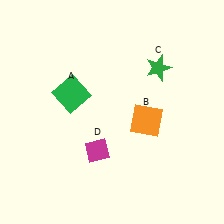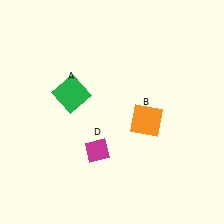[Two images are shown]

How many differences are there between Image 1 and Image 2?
There is 1 difference between the two images.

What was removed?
The green star (C) was removed in Image 2.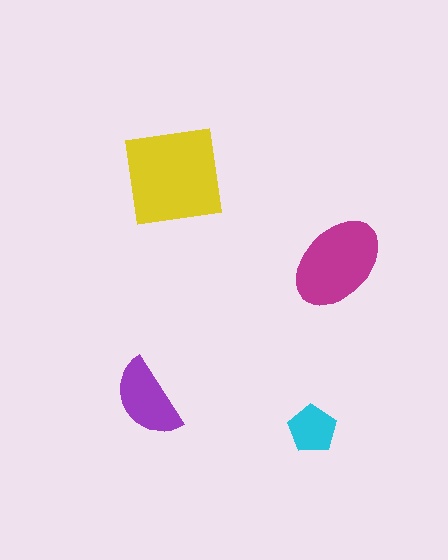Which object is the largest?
The yellow square.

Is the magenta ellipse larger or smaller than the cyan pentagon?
Larger.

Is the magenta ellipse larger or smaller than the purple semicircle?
Larger.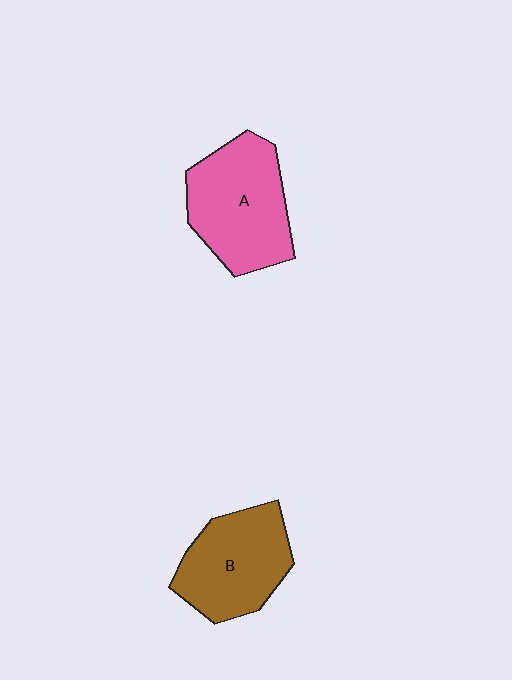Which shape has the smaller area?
Shape B (brown).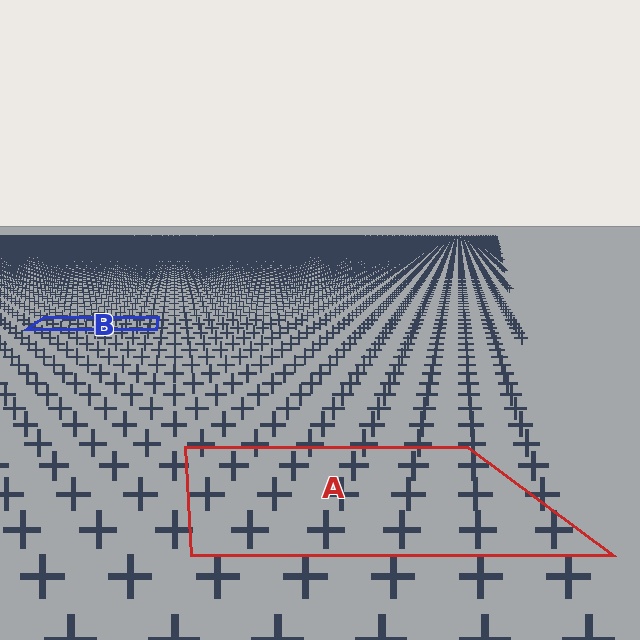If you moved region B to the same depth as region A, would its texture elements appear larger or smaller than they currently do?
They would appear larger. At a closer depth, the same texture elements are projected at a bigger on-screen size.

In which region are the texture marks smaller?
The texture marks are smaller in region B, because it is farther away.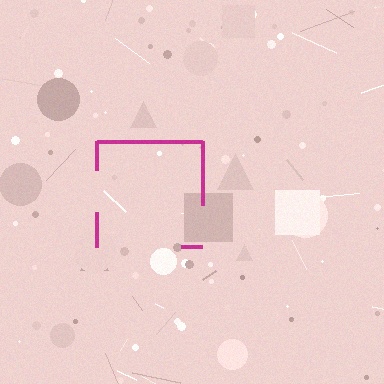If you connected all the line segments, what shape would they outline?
They would outline a square.